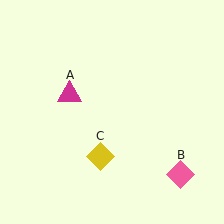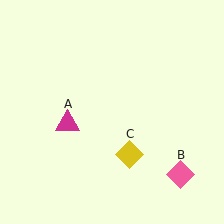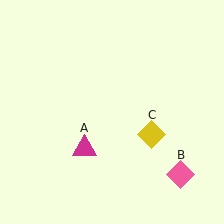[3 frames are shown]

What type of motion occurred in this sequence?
The magenta triangle (object A), yellow diamond (object C) rotated counterclockwise around the center of the scene.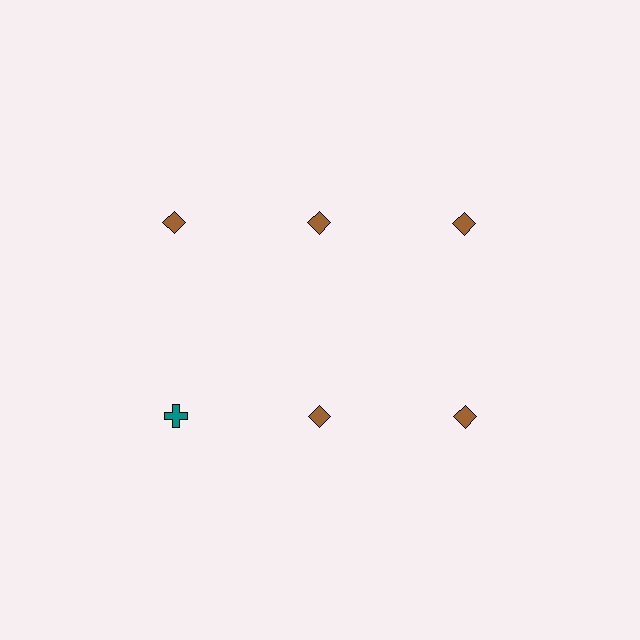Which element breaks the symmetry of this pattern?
The teal cross in the second row, leftmost column breaks the symmetry. All other shapes are brown diamonds.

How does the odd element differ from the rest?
It differs in both color (teal instead of brown) and shape (cross instead of diamond).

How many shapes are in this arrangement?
There are 6 shapes arranged in a grid pattern.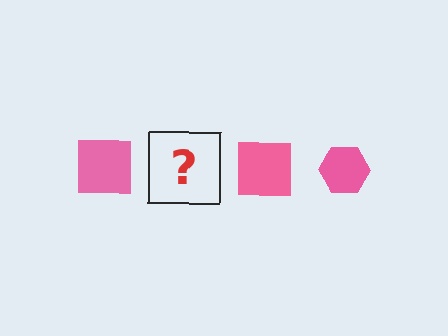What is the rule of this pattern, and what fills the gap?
The rule is that the pattern cycles through square, hexagon shapes in pink. The gap should be filled with a pink hexagon.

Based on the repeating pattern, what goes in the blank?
The blank should be a pink hexagon.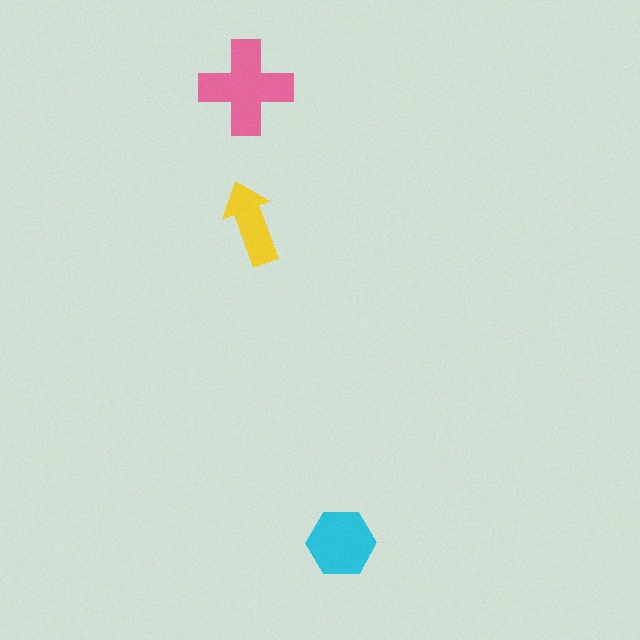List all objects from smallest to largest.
The yellow arrow, the cyan hexagon, the pink cross.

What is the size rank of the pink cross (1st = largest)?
1st.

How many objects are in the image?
There are 3 objects in the image.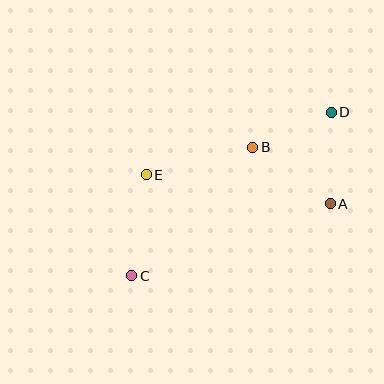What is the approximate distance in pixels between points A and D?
The distance between A and D is approximately 91 pixels.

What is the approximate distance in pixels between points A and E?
The distance between A and E is approximately 186 pixels.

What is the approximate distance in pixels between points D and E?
The distance between D and E is approximately 195 pixels.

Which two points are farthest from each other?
Points C and D are farthest from each other.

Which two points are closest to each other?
Points B and D are closest to each other.